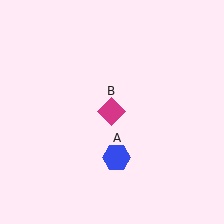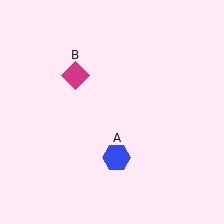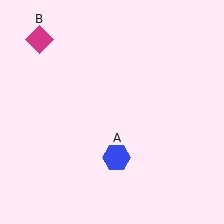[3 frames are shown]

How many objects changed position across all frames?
1 object changed position: magenta diamond (object B).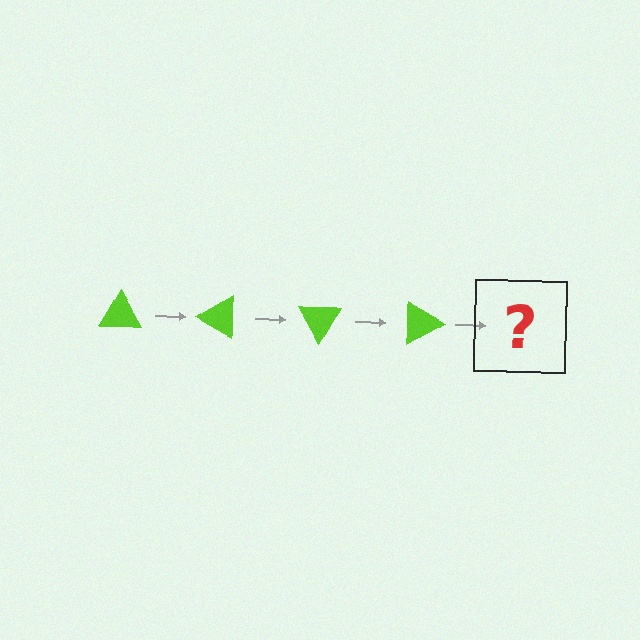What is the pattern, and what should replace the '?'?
The pattern is that the triangle rotates 30 degrees each step. The '?' should be a lime triangle rotated 120 degrees.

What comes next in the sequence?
The next element should be a lime triangle rotated 120 degrees.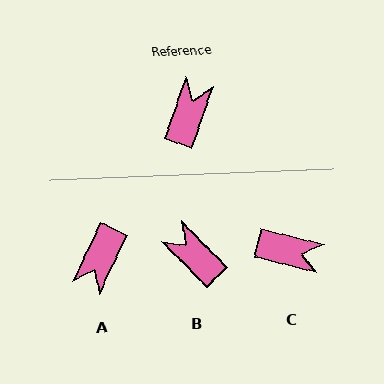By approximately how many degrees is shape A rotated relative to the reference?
Approximately 174 degrees counter-clockwise.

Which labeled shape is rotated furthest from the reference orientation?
A, about 174 degrees away.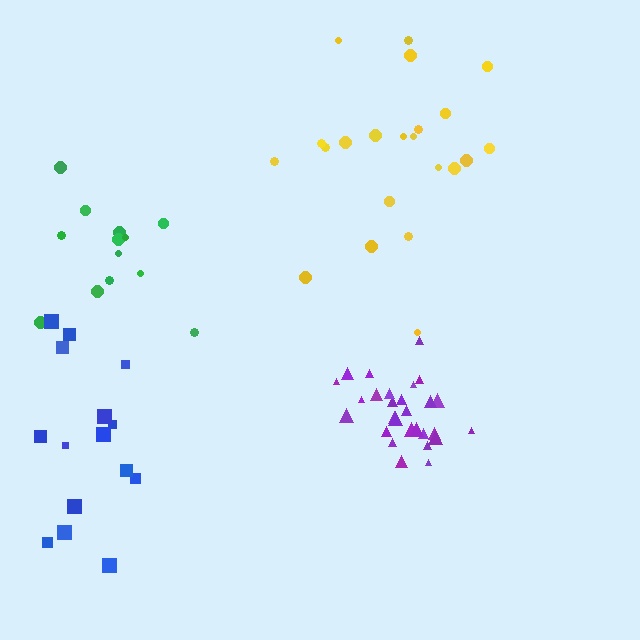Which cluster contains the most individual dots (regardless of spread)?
Purple (28).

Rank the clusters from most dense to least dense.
purple, blue, yellow, green.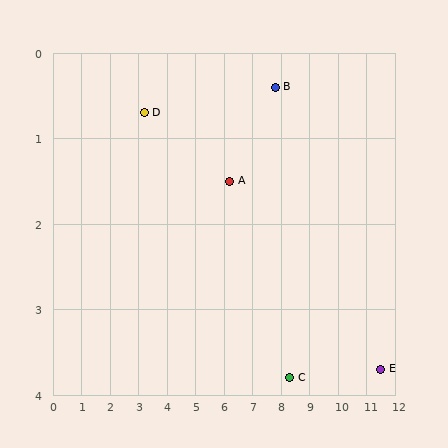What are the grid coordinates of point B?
Point B is at approximately (7.8, 0.4).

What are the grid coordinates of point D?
Point D is at approximately (3.2, 0.7).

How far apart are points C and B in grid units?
Points C and B are about 3.4 grid units apart.